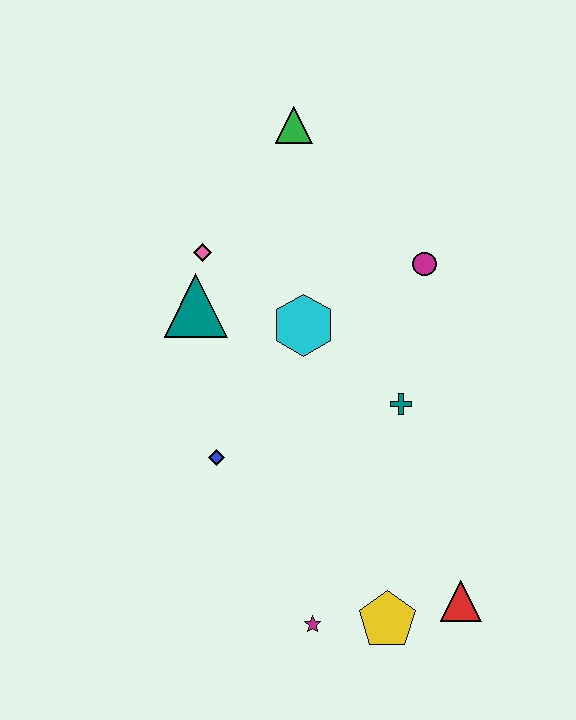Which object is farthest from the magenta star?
The green triangle is farthest from the magenta star.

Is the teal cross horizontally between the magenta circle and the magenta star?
Yes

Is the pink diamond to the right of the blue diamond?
No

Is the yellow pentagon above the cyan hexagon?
No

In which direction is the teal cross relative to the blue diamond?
The teal cross is to the right of the blue diamond.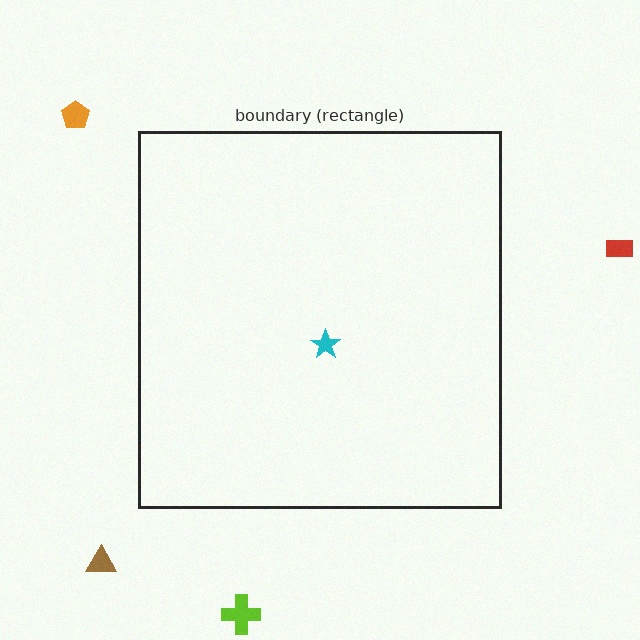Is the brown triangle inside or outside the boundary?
Outside.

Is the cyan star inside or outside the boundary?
Inside.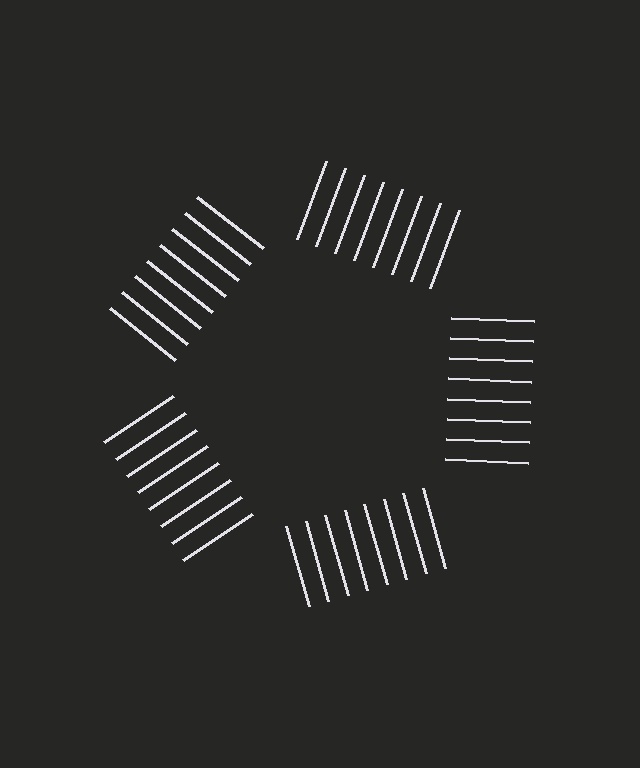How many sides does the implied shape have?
5 sides — the line-ends trace a pentagon.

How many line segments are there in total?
40 — 8 along each of the 5 edges.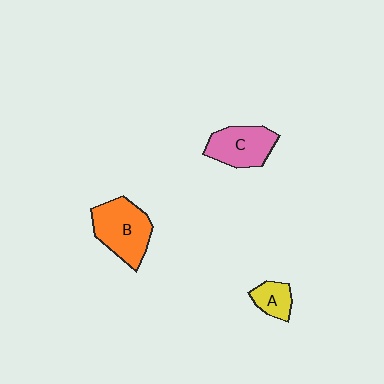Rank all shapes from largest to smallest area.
From largest to smallest: B (orange), C (pink), A (yellow).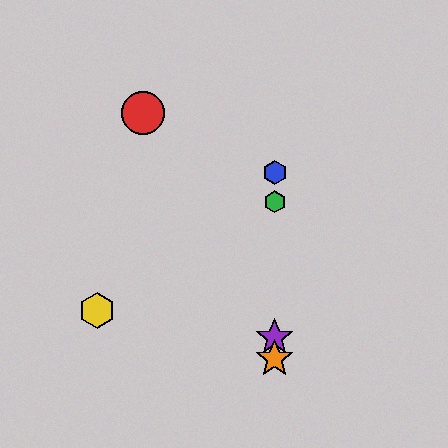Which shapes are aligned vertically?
The blue hexagon, the green hexagon, the purple star, the orange star are aligned vertically.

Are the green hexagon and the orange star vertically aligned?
Yes, both are at x≈275.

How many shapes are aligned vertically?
4 shapes (the blue hexagon, the green hexagon, the purple star, the orange star) are aligned vertically.